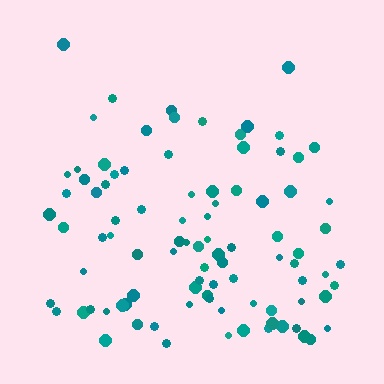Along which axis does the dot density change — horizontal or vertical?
Vertical.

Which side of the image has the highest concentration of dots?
The bottom.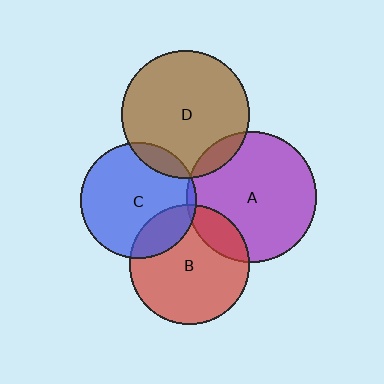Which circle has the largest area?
Circle A (purple).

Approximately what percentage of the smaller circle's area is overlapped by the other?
Approximately 10%.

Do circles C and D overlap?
Yes.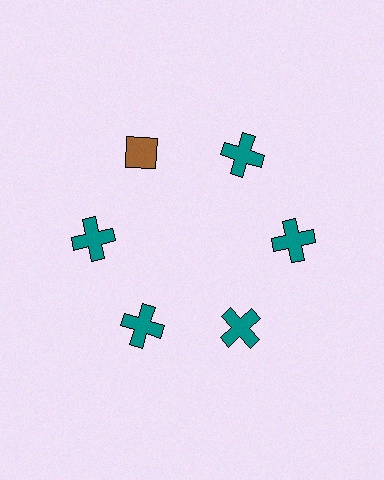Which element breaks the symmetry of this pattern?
The brown diamond at roughly the 11 o'clock position breaks the symmetry. All other shapes are teal crosses.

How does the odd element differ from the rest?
It differs in both color (brown instead of teal) and shape (diamond instead of cross).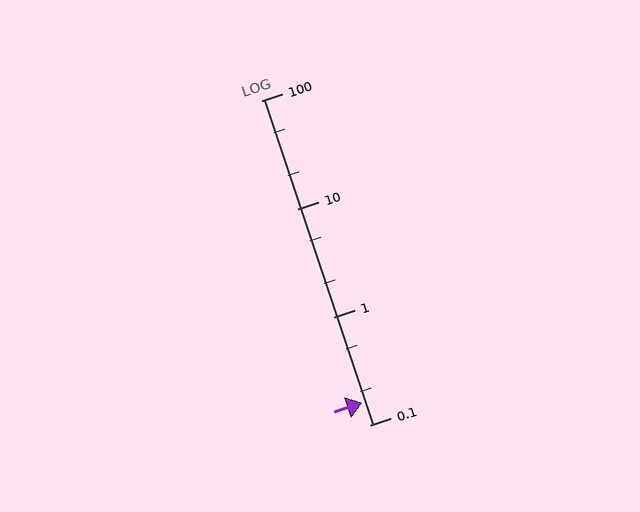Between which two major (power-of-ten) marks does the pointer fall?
The pointer is between 0.1 and 1.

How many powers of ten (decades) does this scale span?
The scale spans 3 decades, from 0.1 to 100.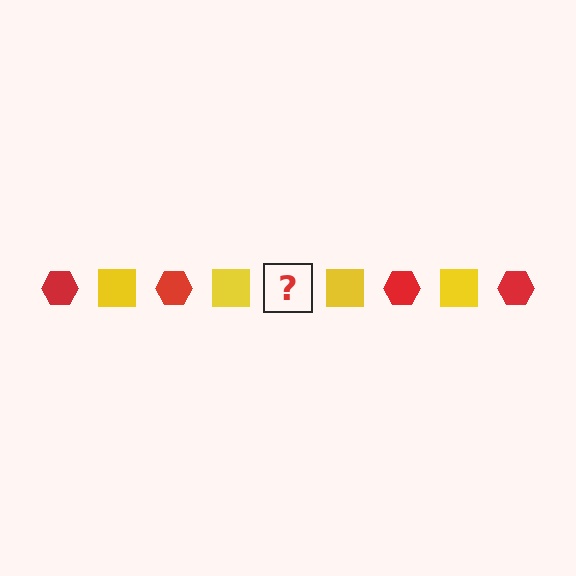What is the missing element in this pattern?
The missing element is a red hexagon.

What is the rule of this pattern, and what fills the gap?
The rule is that the pattern alternates between red hexagon and yellow square. The gap should be filled with a red hexagon.